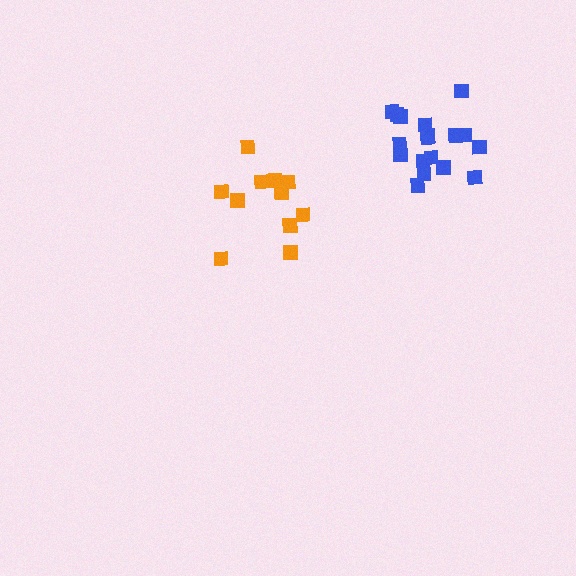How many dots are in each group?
Group 1: 12 dots, Group 2: 18 dots (30 total).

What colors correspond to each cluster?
The clusters are colored: orange, blue.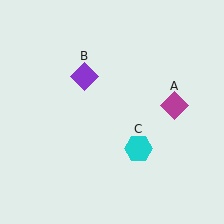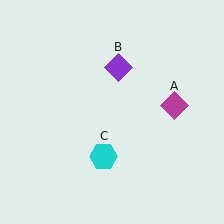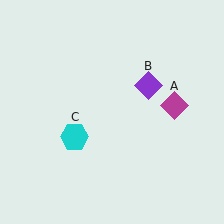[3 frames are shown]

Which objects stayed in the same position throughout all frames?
Magenta diamond (object A) remained stationary.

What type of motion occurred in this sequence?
The purple diamond (object B), cyan hexagon (object C) rotated clockwise around the center of the scene.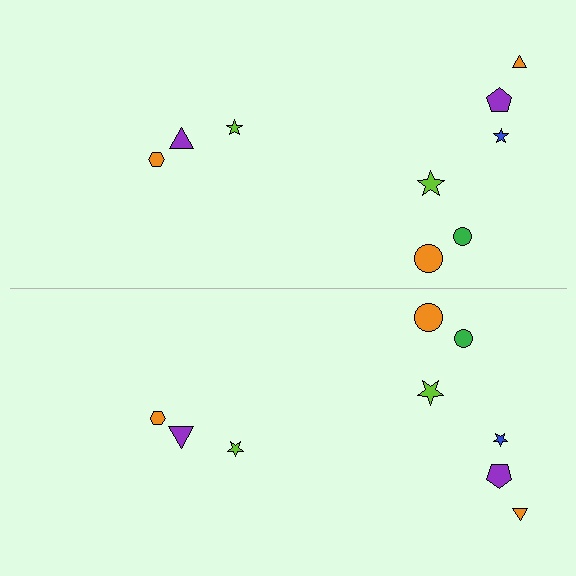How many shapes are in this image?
There are 18 shapes in this image.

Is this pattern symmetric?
Yes, this pattern has bilateral (reflection) symmetry.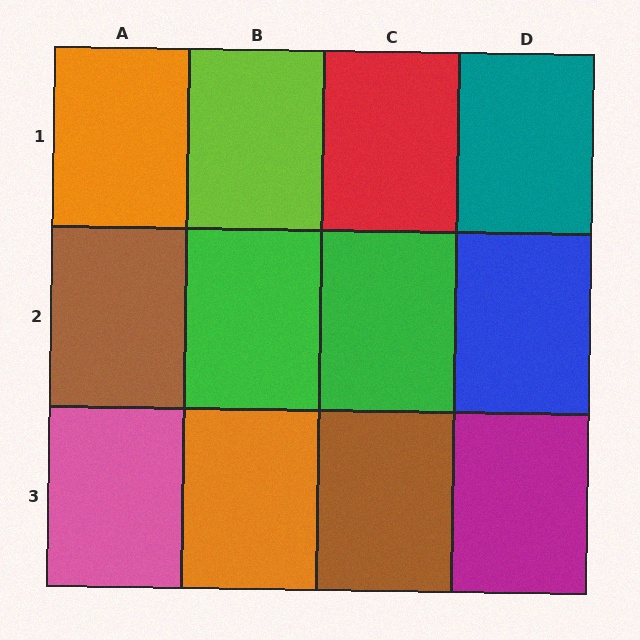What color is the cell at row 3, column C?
Brown.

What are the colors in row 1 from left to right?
Orange, lime, red, teal.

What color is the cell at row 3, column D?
Magenta.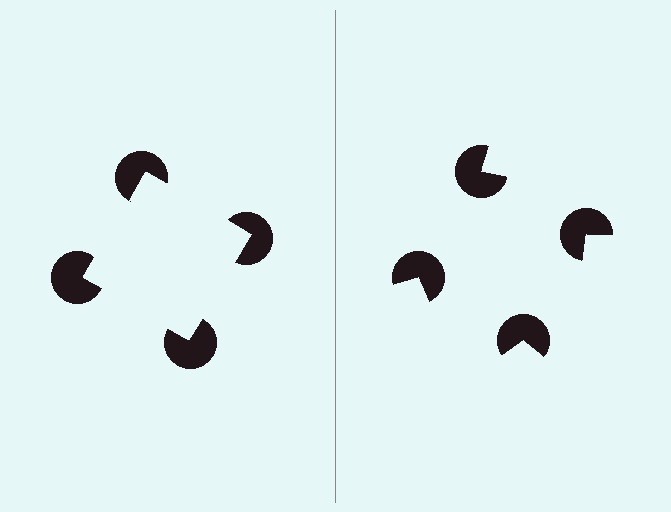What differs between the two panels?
The pac-man discs are positioned identically on both sides; only the wedge orientations differ. On the left they align to a square; on the right they are misaligned.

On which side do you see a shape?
An illusory square appears on the left side. On the right side the wedge cuts are rotated, so no coherent shape forms.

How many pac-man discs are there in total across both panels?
8 — 4 on each side.